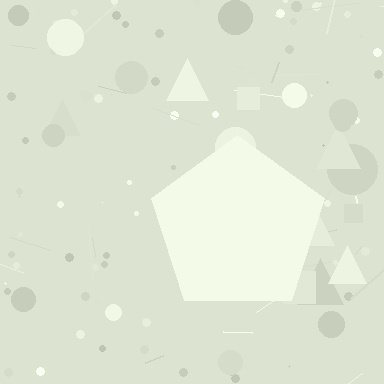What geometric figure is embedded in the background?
A pentagon is embedded in the background.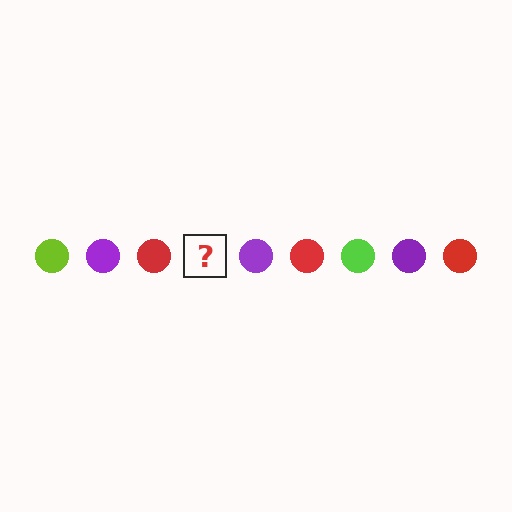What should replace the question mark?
The question mark should be replaced with a lime circle.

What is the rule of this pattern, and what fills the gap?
The rule is that the pattern cycles through lime, purple, red circles. The gap should be filled with a lime circle.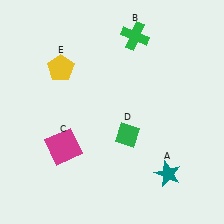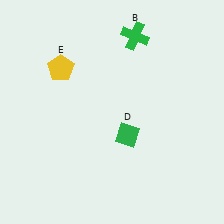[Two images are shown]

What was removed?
The teal star (A), the magenta square (C) were removed in Image 2.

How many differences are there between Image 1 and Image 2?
There are 2 differences between the two images.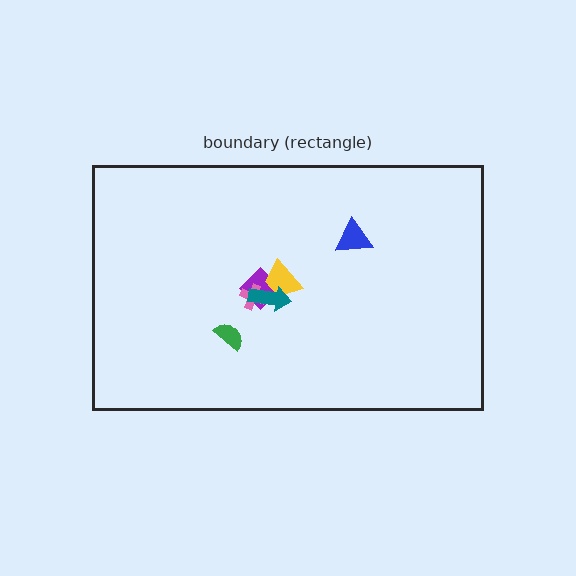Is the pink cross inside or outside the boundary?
Inside.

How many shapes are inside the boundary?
6 inside, 0 outside.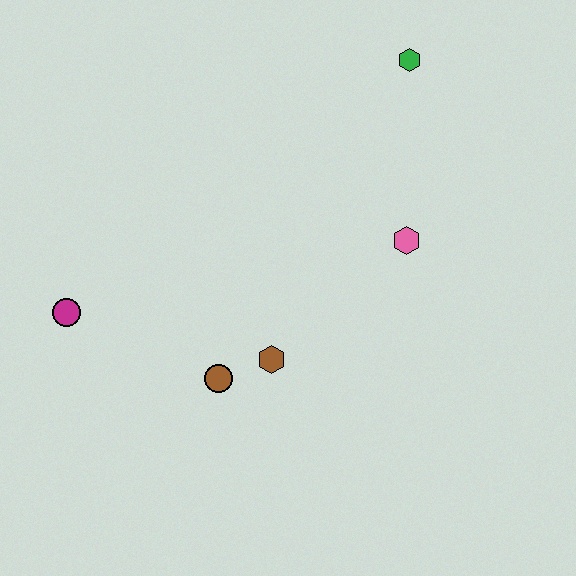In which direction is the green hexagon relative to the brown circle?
The green hexagon is above the brown circle.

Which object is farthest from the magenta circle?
The green hexagon is farthest from the magenta circle.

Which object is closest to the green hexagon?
The pink hexagon is closest to the green hexagon.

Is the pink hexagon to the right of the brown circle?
Yes